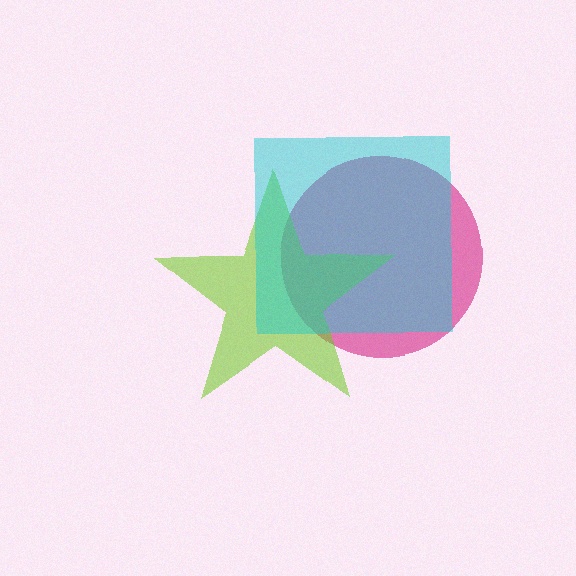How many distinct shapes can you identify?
There are 3 distinct shapes: a magenta circle, a lime star, a cyan square.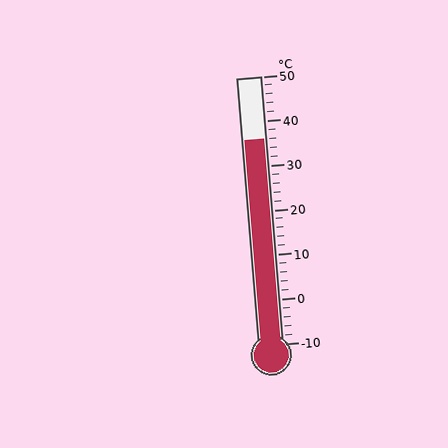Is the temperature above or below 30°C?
The temperature is above 30°C.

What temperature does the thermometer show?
The thermometer shows approximately 36°C.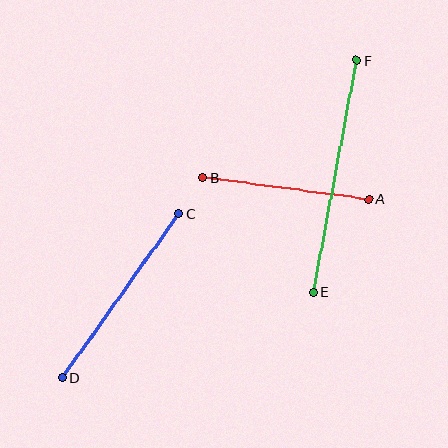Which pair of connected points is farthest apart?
Points E and F are farthest apart.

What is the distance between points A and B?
The distance is approximately 168 pixels.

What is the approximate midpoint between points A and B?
The midpoint is at approximately (286, 188) pixels.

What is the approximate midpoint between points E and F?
The midpoint is at approximately (335, 176) pixels.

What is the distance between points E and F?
The distance is approximately 236 pixels.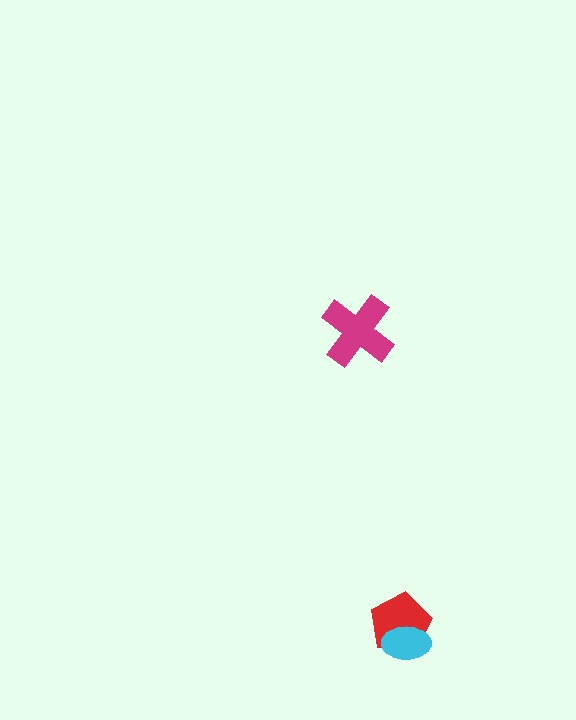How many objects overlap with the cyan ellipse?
1 object overlaps with the cyan ellipse.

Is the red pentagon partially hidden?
Yes, it is partially covered by another shape.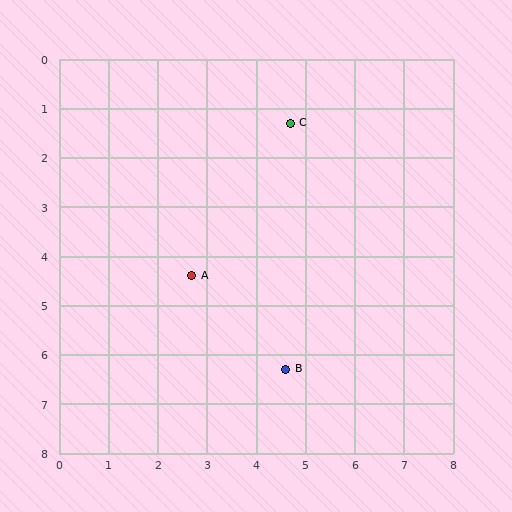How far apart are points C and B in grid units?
Points C and B are about 5.0 grid units apart.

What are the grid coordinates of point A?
Point A is at approximately (2.7, 4.4).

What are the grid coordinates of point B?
Point B is at approximately (4.6, 6.3).